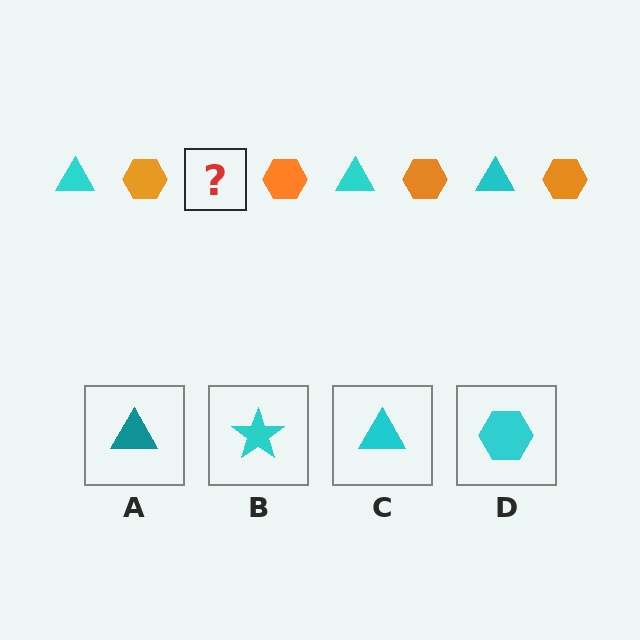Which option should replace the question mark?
Option C.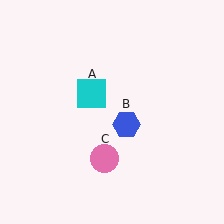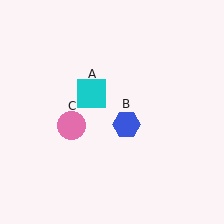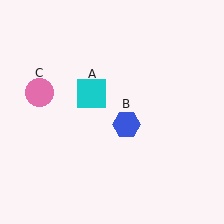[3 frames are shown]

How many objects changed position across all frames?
1 object changed position: pink circle (object C).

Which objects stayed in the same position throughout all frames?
Cyan square (object A) and blue hexagon (object B) remained stationary.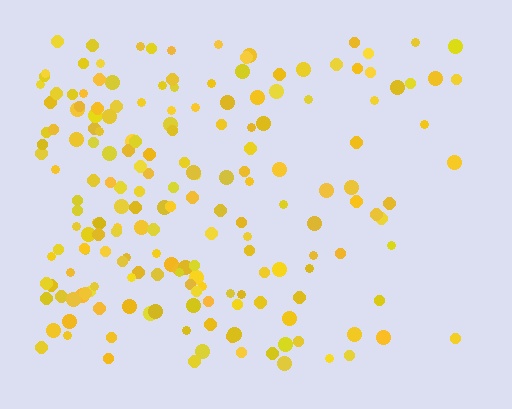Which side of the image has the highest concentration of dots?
The left.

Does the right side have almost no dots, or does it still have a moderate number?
Still a moderate number, just noticeably fewer than the left.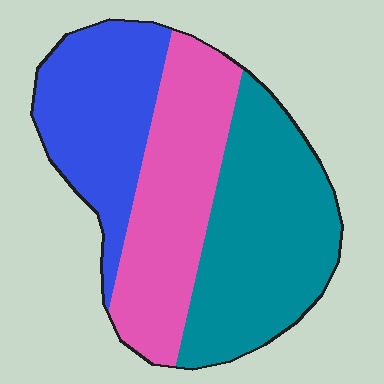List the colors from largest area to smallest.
From largest to smallest: teal, pink, blue.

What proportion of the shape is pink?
Pink covers roughly 35% of the shape.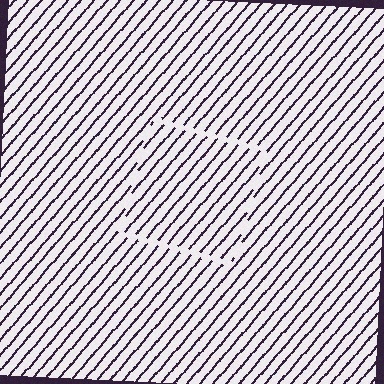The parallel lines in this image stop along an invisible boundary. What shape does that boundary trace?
An illusory square. The interior of the shape contains the same grating, shifted by half a period — the contour is defined by the phase discontinuity where line-ends from the inner and outer gratings abut.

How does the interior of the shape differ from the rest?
The interior of the shape contains the same grating, shifted by half a period — the contour is defined by the phase discontinuity where line-ends from the inner and outer gratings abut.